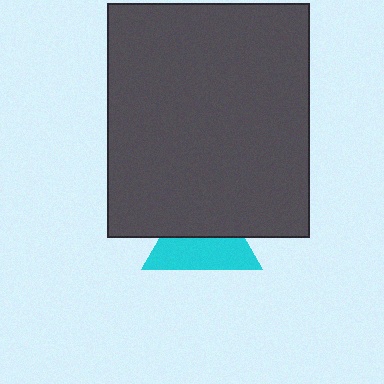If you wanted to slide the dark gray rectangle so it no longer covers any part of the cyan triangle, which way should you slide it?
Slide it up — that is the most direct way to separate the two shapes.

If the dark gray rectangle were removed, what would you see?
You would see the complete cyan triangle.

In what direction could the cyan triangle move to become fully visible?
The cyan triangle could move down. That would shift it out from behind the dark gray rectangle entirely.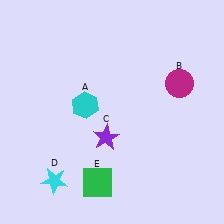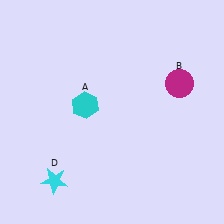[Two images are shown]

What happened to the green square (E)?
The green square (E) was removed in Image 2. It was in the bottom-left area of Image 1.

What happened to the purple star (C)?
The purple star (C) was removed in Image 2. It was in the bottom-left area of Image 1.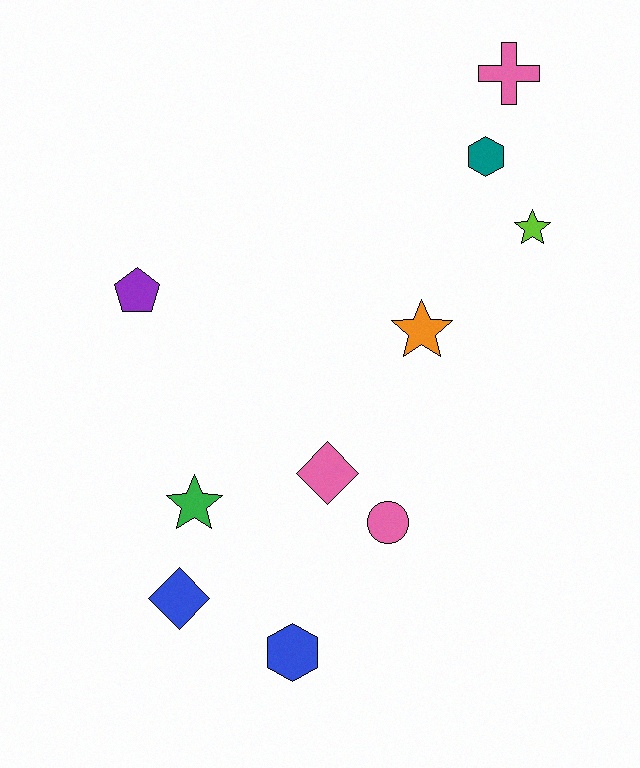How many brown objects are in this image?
There are no brown objects.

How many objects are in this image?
There are 10 objects.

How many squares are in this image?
There are no squares.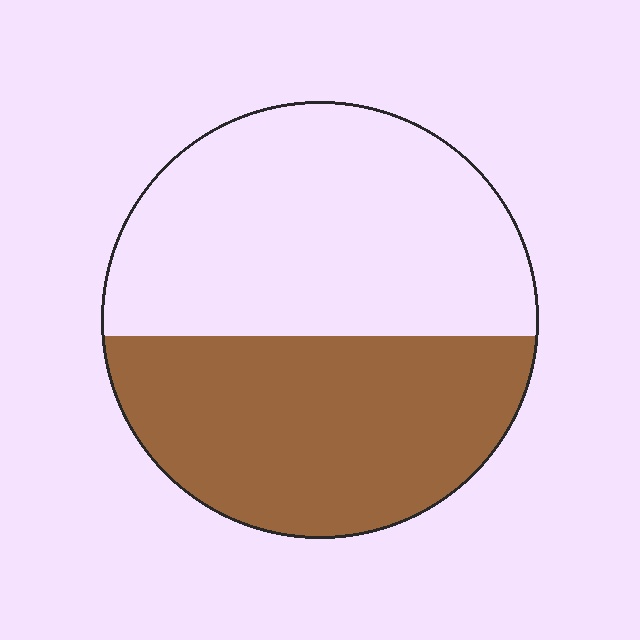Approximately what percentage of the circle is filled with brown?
Approximately 45%.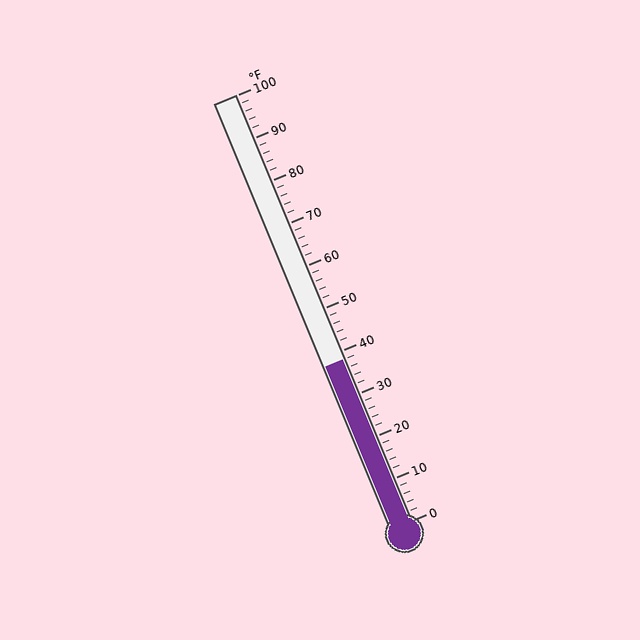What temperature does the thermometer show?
The thermometer shows approximately 38°F.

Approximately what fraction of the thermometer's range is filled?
The thermometer is filled to approximately 40% of its range.